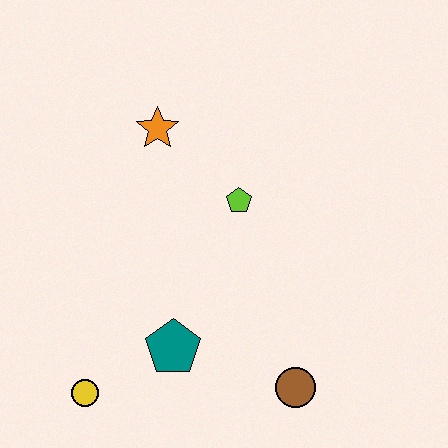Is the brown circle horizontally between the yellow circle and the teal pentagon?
No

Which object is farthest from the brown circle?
The orange star is farthest from the brown circle.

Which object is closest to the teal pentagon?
The yellow circle is closest to the teal pentagon.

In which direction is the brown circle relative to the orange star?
The brown circle is below the orange star.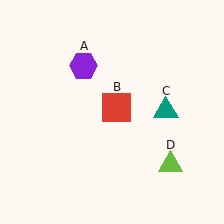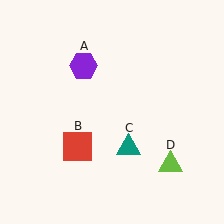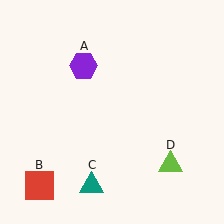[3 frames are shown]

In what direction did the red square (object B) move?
The red square (object B) moved down and to the left.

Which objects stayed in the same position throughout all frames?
Purple hexagon (object A) and lime triangle (object D) remained stationary.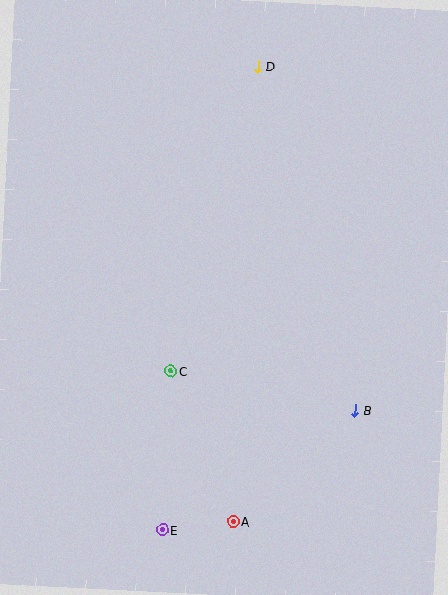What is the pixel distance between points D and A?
The distance between D and A is 455 pixels.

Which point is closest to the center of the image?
Point C at (171, 371) is closest to the center.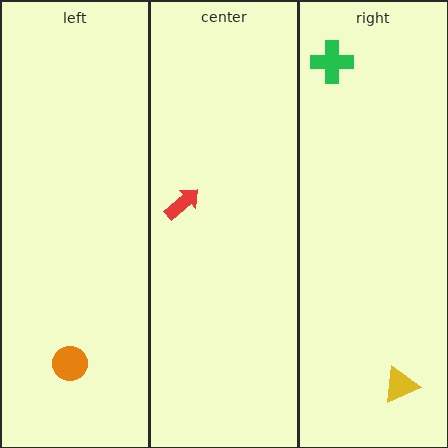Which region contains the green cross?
The right region.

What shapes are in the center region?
The red arrow.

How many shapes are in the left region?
1.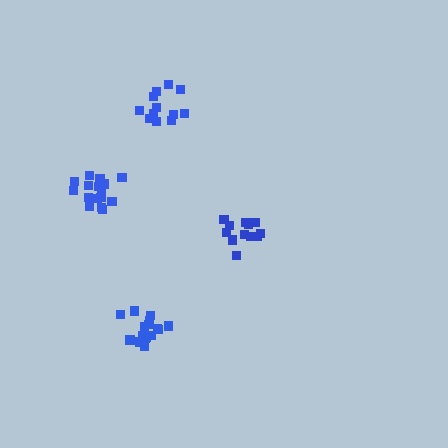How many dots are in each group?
Group 1: 12 dots, Group 2: 12 dots, Group 3: 16 dots, Group 4: 17 dots (57 total).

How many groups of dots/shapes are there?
There are 4 groups.